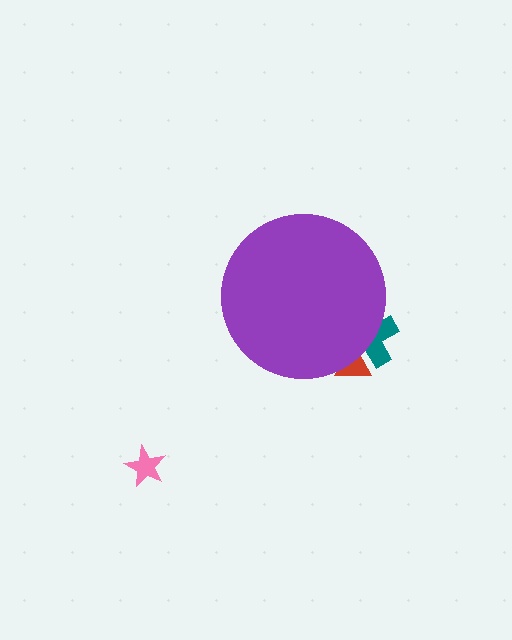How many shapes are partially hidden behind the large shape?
2 shapes are partially hidden.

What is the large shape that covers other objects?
A purple circle.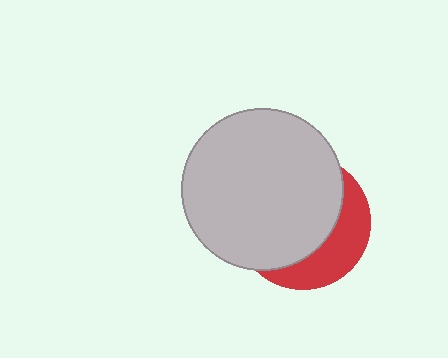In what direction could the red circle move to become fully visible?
The red circle could move toward the lower-right. That would shift it out from behind the light gray circle entirely.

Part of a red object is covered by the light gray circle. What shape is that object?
It is a circle.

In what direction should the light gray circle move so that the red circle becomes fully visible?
The light gray circle should move toward the upper-left. That is the shortest direction to clear the overlap and leave the red circle fully visible.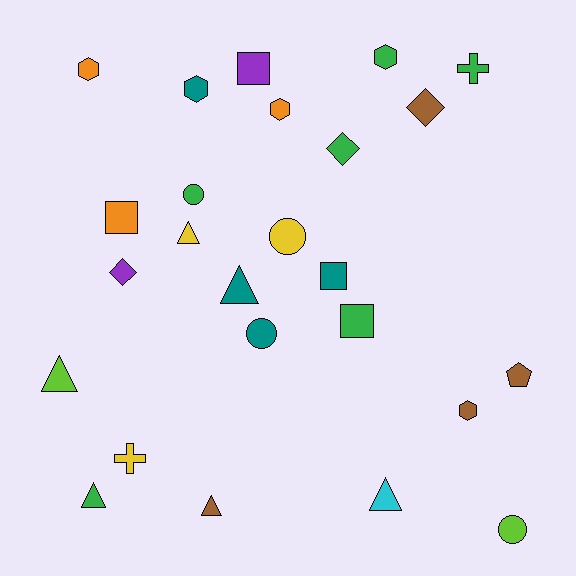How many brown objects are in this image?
There are 4 brown objects.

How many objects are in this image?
There are 25 objects.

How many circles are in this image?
There are 4 circles.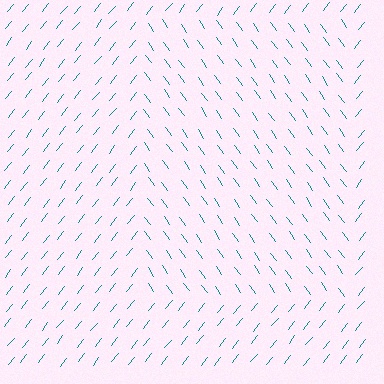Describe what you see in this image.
The image is filled with small teal line segments. A rectangle region in the image has lines oriented differently from the surrounding lines, creating a visible texture boundary.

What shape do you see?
I see a rectangle.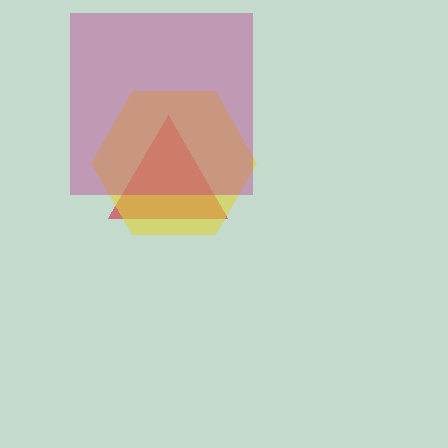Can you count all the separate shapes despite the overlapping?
Yes, there are 3 separate shapes.